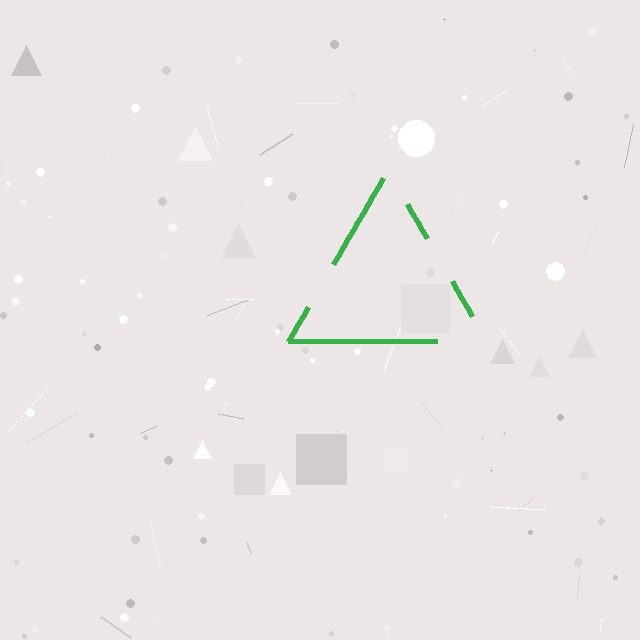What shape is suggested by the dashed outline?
The dashed outline suggests a triangle.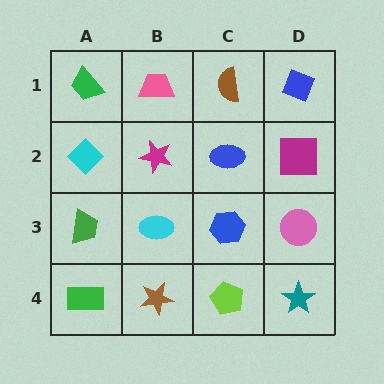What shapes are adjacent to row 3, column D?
A magenta square (row 2, column D), a teal star (row 4, column D), a blue hexagon (row 3, column C).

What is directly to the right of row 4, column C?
A teal star.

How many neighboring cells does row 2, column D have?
3.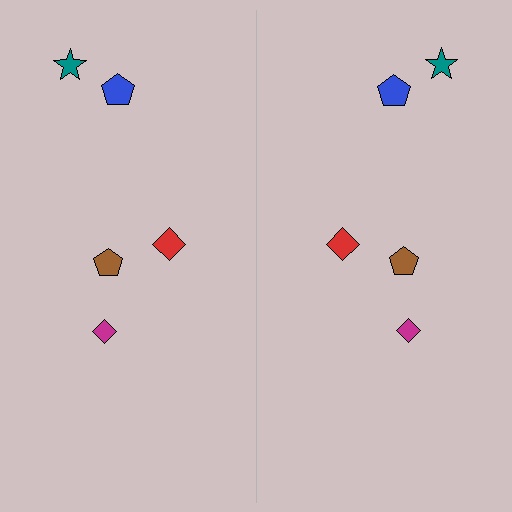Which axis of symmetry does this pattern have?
The pattern has a vertical axis of symmetry running through the center of the image.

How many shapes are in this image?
There are 10 shapes in this image.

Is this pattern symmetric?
Yes, this pattern has bilateral (reflection) symmetry.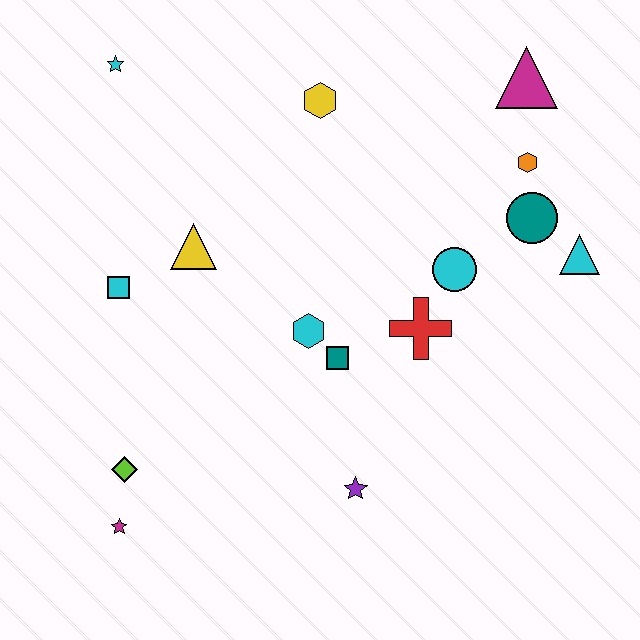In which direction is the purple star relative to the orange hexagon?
The purple star is below the orange hexagon.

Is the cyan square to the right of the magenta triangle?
No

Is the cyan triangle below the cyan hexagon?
No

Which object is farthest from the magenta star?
The magenta triangle is farthest from the magenta star.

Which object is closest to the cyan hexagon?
The teal square is closest to the cyan hexagon.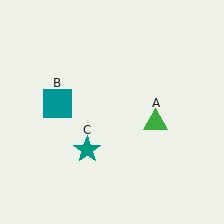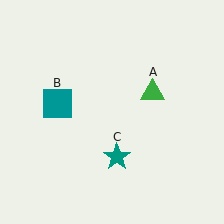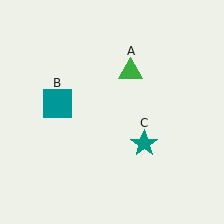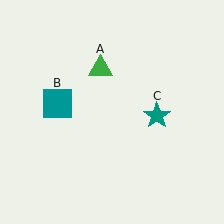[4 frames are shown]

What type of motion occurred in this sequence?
The green triangle (object A), teal star (object C) rotated counterclockwise around the center of the scene.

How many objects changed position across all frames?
2 objects changed position: green triangle (object A), teal star (object C).